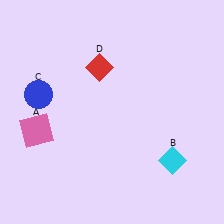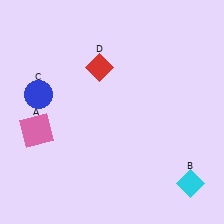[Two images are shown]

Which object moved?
The cyan diamond (B) moved down.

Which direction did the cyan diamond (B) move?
The cyan diamond (B) moved down.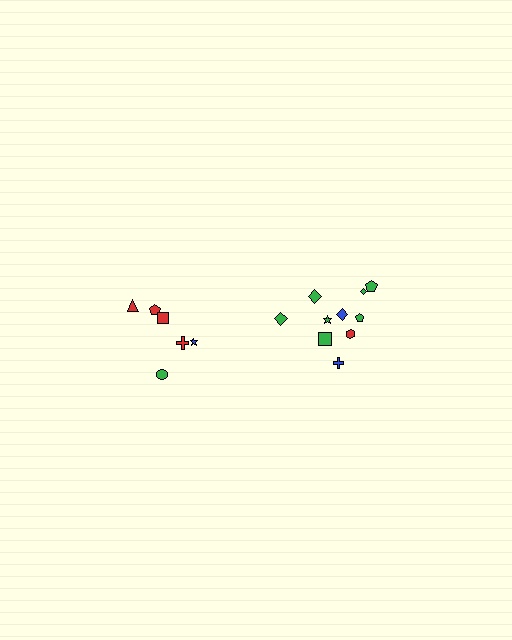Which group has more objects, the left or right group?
The right group.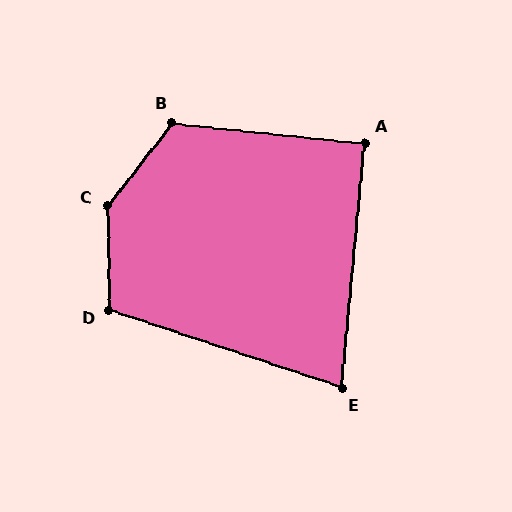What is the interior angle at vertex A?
Approximately 90 degrees (approximately right).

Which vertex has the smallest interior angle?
E, at approximately 77 degrees.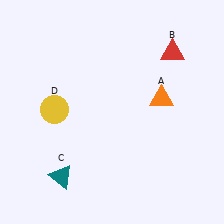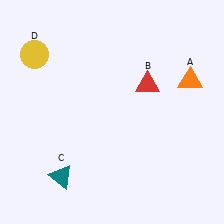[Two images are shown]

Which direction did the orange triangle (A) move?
The orange triangle (A) moved right.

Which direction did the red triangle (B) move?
The red triangle (B) moved down.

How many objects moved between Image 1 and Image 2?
3 objects moved between the two images.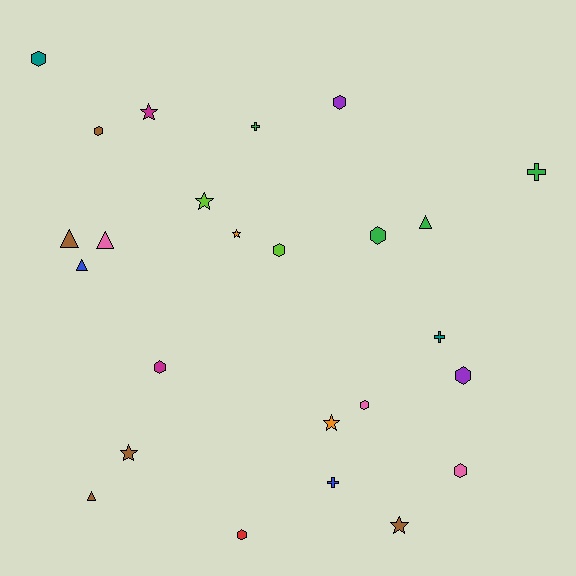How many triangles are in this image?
There are 5 triangles.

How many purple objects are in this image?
There are 2 purple objects.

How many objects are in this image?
There are 25 objects.